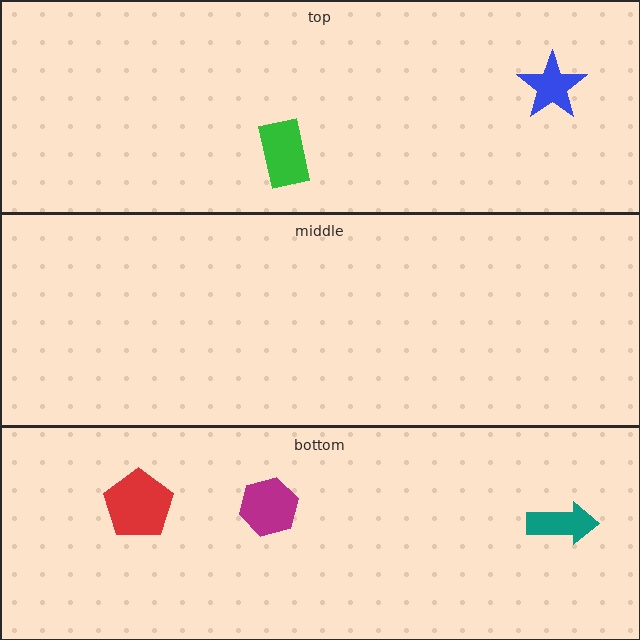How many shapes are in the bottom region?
3.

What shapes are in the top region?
The blue star, the green rectangle.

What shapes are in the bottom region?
The magenta hexagon, the teal arrow, the red pentagon.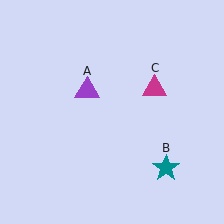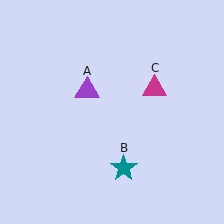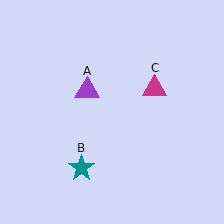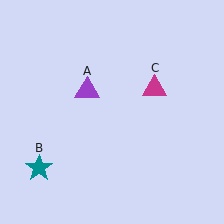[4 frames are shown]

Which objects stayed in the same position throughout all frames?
Purple triangle (object A) and magenta triangle (object C) remained stationary.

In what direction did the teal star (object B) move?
The teal star (object B) moved left.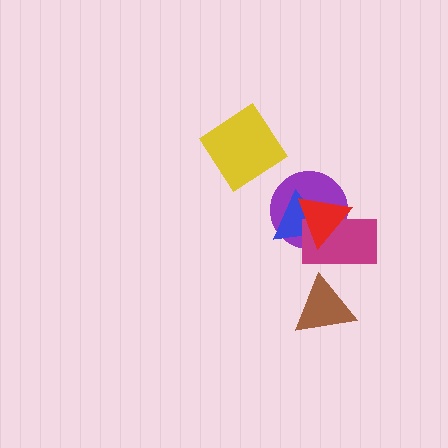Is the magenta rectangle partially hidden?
Yes, it is partially covered by another shape.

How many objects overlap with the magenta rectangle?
3 objects overlap with the magenta rectangle.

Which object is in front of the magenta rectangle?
The red triangle is in front of the magenta rectangle.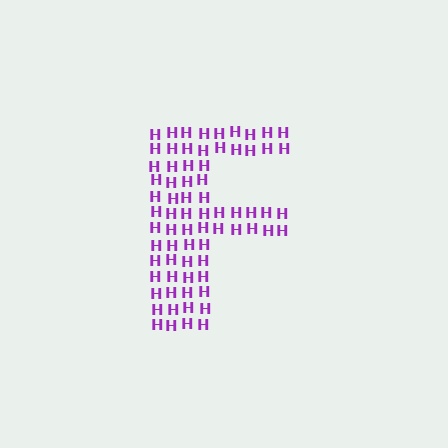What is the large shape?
The large shape is the letter F.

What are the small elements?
The small elements are letter H's.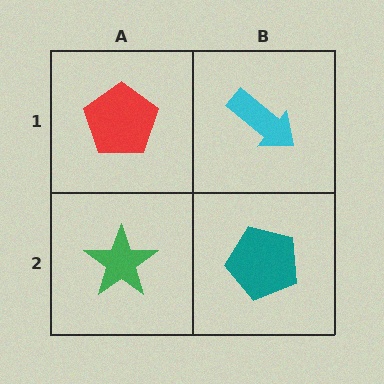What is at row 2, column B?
A teal pentagon.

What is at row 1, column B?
A cyan arrow.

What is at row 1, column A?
A red pentagon.